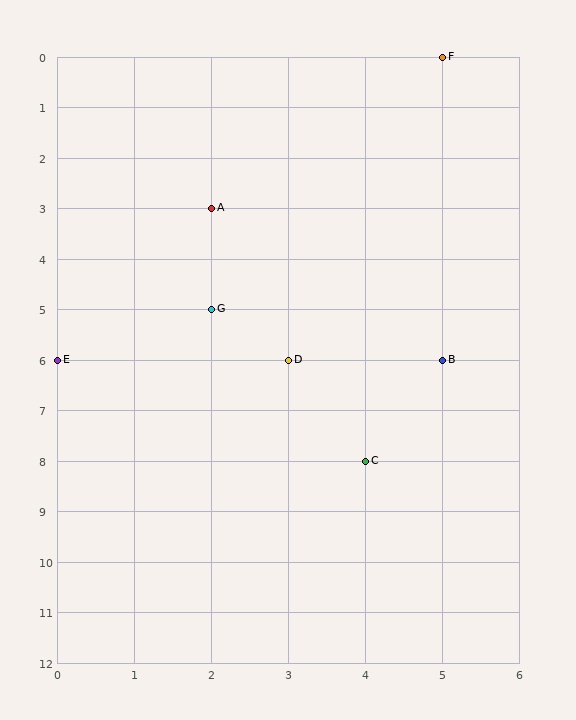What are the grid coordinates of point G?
Point G is at grid coordinates (2, 5).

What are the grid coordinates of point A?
Point A is at grid coordinates (2, 3).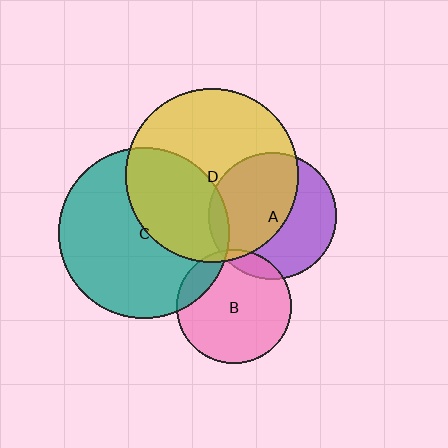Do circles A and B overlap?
Yes.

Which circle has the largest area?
Circle D (yellow).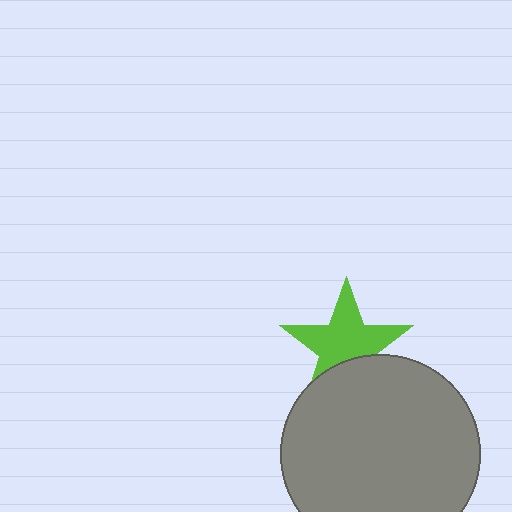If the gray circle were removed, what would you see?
You would see the complete lime star.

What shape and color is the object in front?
The object in front is a gray circle.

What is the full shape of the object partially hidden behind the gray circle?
The partially hidden object is a lime star.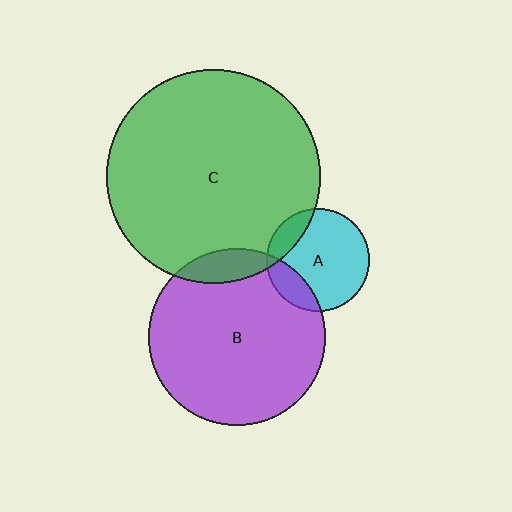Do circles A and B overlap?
Yes.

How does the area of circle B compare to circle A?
Approximately 3.0 times.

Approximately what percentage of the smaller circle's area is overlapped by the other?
Approximately 20%.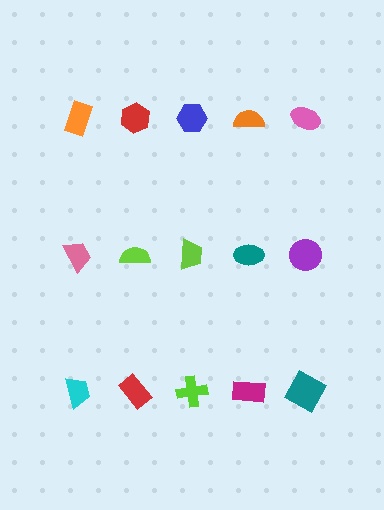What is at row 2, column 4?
A teal ellipse.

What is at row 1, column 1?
An orange rectangle.